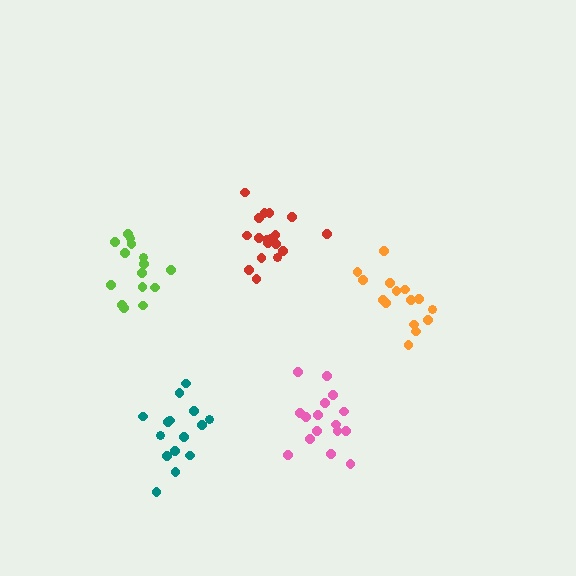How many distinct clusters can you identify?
There are 5 distinct clusters.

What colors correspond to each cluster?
The clusters are colored: red, teal, orange, pink, lime.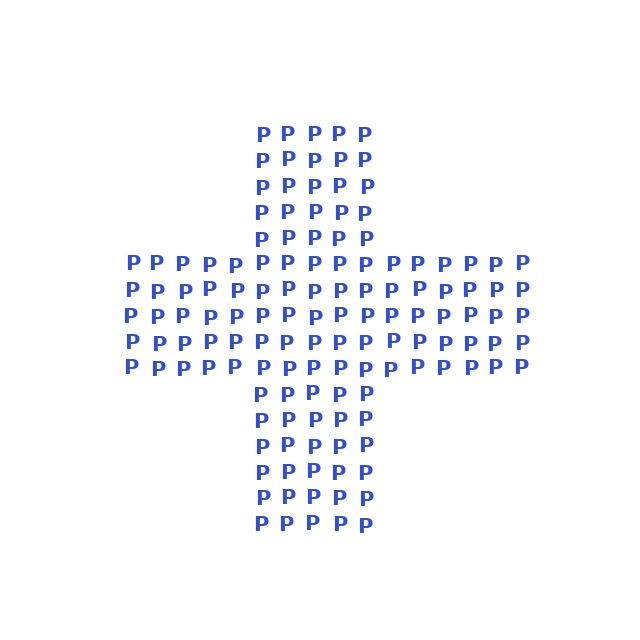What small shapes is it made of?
It is made of small letter P's.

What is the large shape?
The large shape is a cross.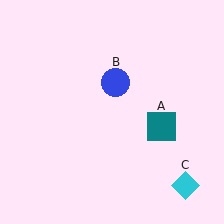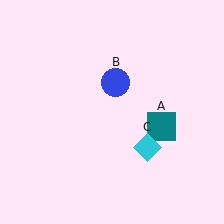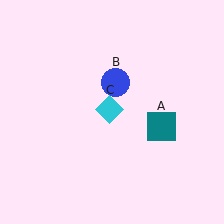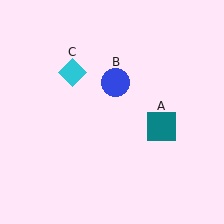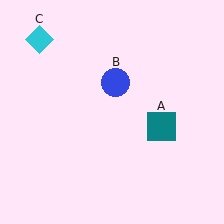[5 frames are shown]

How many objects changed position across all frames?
1 object changed position: cyan diamond (object C).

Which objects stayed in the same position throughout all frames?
Teal square (object A) and blue circle (object B) remained stationary.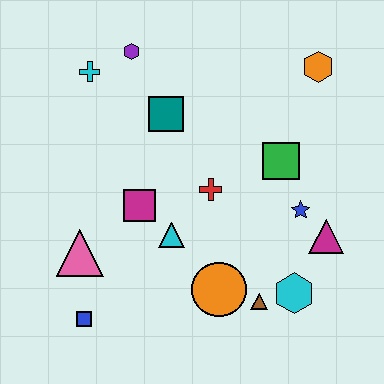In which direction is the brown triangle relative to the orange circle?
The brown triangle is to the right of the orange circle.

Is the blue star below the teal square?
Yes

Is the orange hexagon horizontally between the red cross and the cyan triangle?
No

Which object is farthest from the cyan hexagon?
The cyan cross is farthest from the cyan hexagon.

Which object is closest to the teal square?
The purple hexagon is closest to the teal square.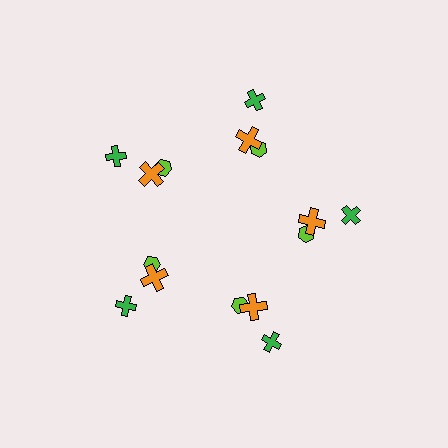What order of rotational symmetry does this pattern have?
This pattern has 5-fold rotational symmetry.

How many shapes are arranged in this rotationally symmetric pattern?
There are 15 shapes, arranged in 5 groups of 3.